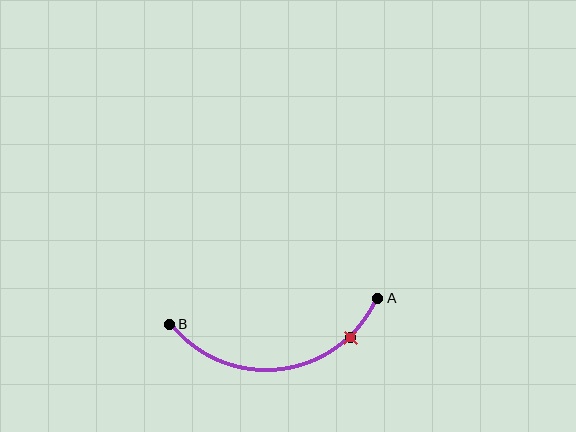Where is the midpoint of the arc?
The arc midpoint is the point on the curve farthest from the straight line joining A and B. It sits below that line.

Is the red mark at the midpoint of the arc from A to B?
No. The red mark lies on the arc but is closer to endpoint A. The arc midpoint would be at the point on the curve equidistant along the arc from both A and B.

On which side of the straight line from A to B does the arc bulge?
The arc bulges below the straight line connecting A and B.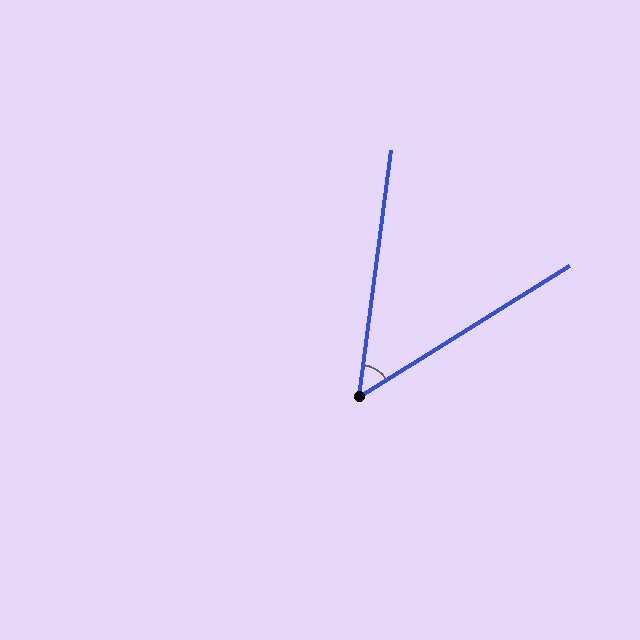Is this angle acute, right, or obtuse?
It is acute.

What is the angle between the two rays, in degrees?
Approximately 51 degrees.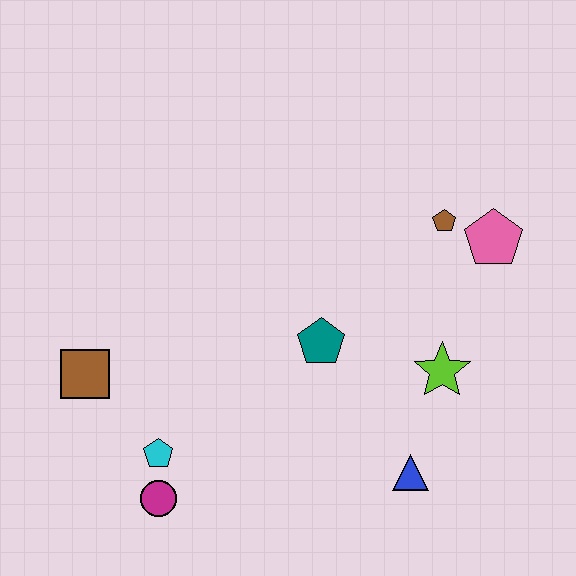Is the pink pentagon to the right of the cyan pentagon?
Yes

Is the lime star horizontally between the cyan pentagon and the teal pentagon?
No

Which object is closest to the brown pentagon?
The pink pentagon is closest to the brown pentagon.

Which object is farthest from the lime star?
The brown square is farthest from the lime star.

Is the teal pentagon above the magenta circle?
Yes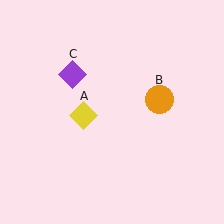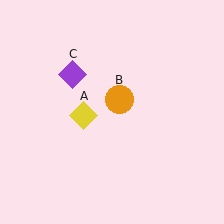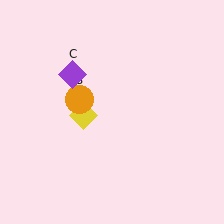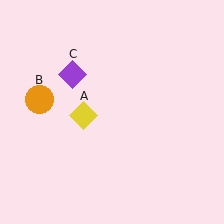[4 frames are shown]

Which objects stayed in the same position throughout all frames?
Yellow diamond (object A) and purple diamond (object C) remained stationary.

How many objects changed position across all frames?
1 object changed position: orange circle (object B).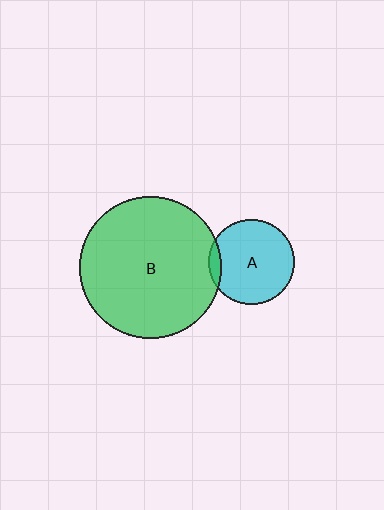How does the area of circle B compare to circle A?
Approximately 2.8 times.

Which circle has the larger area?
Circle B (green).